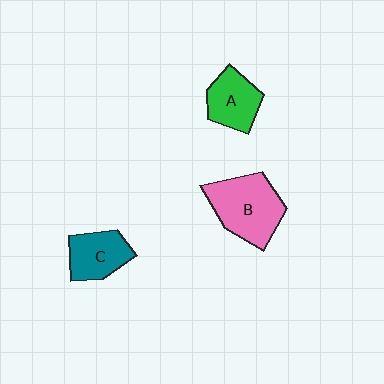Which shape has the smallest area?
Shape A (green).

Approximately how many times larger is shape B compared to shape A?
Approximately 1.6 times.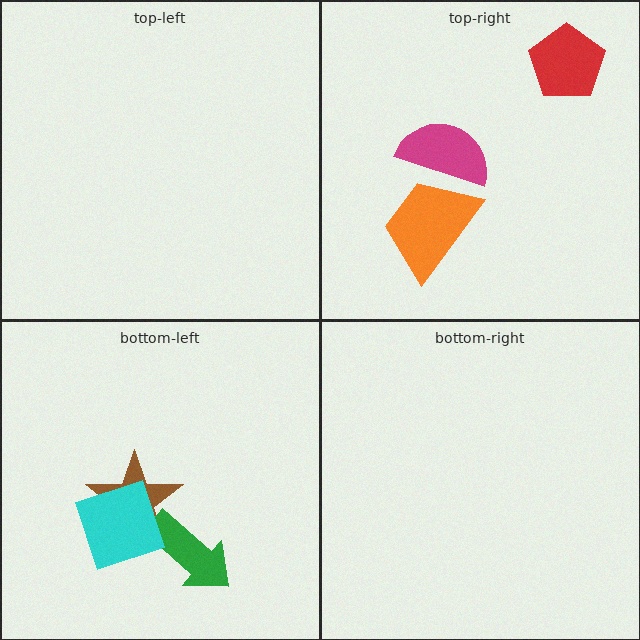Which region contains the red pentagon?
The top-right region.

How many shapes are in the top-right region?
3.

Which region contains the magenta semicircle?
The top-right region.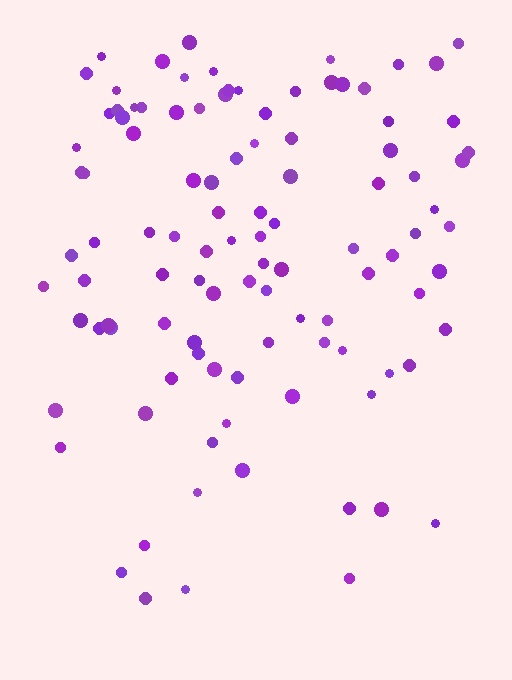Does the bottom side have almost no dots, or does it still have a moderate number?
Still a moderate number, just noticeably fewer than the top.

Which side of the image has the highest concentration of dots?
The top.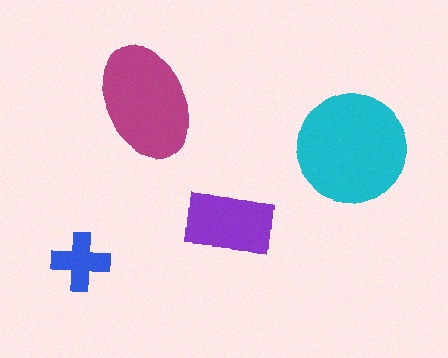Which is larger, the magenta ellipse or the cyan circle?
The cyan circle.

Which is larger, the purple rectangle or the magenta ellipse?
The magenta ellipse.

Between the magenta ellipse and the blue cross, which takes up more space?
The magenta ellipse.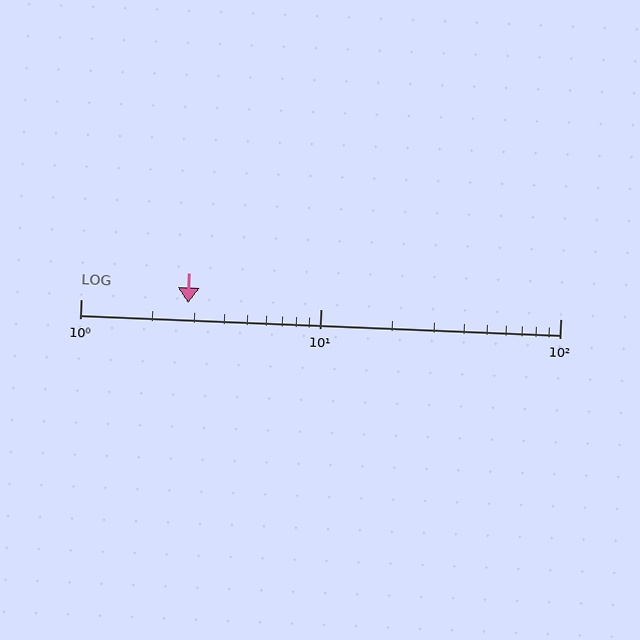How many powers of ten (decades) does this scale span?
The scale spans 2 decades, from 1 to 100.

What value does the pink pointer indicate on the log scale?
The pointer indicates approximately 2.8.